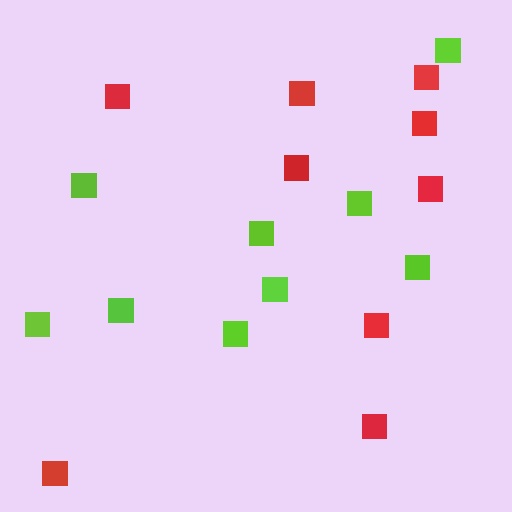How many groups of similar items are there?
There are 2 groups: one group of lime squares (9) and one group of red squares (9).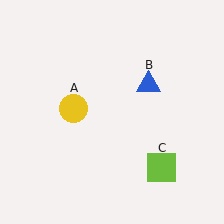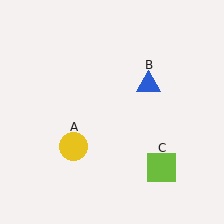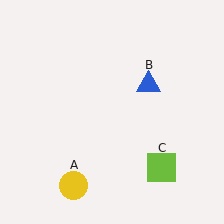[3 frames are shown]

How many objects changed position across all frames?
1 object changed position: yellow circle (object A).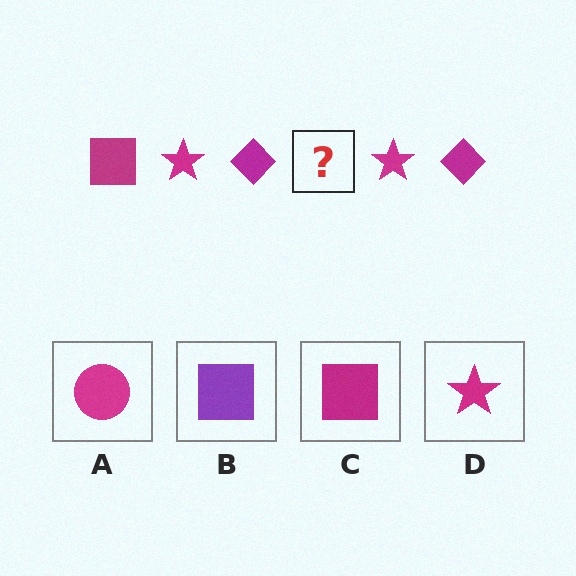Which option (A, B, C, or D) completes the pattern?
C.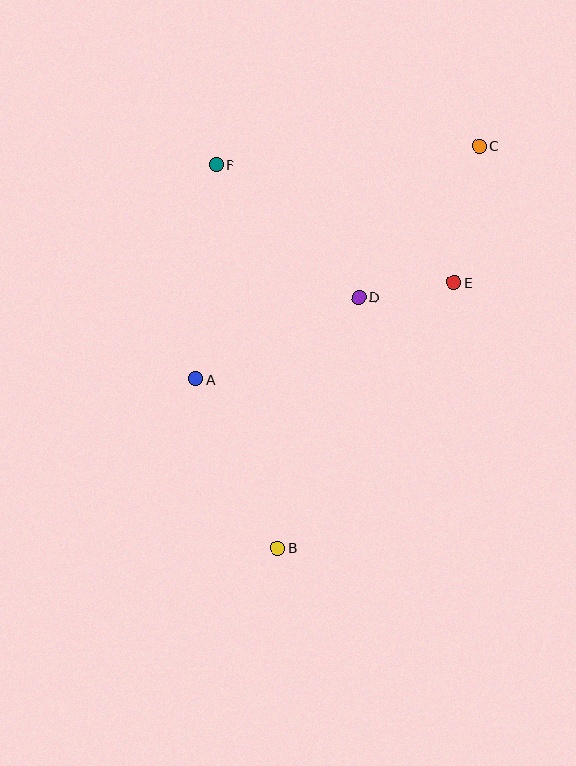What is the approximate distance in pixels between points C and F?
The distance between C and F is approximately 264 pixels.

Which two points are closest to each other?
Points D and E are closest to each other.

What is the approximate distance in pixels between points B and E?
The distance between B and E is approximately 318 pixels.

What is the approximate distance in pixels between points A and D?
The distance between A and D is approximately 182 pixels.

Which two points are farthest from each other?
Points B and C are farthest from each other.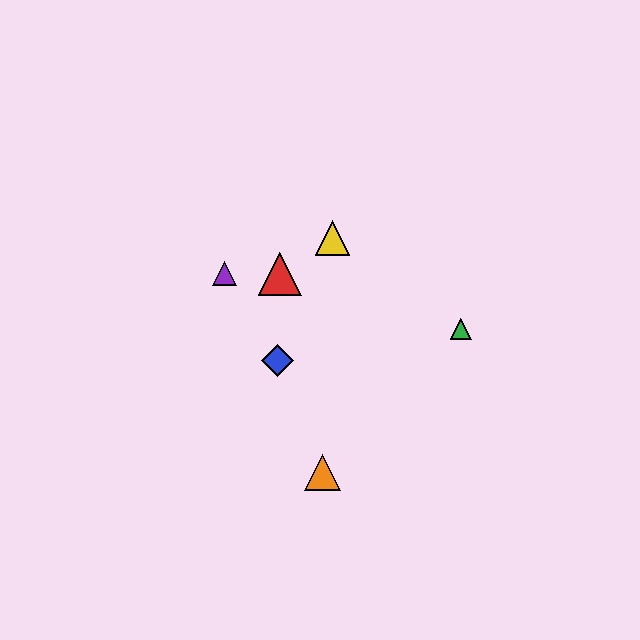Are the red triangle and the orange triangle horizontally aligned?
No, the red triangle is at y≈274 and the orange triangle is at y≈473.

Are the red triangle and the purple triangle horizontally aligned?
Yes, both are at y≈274.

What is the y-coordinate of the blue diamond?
The blue diamond is at y≈360.